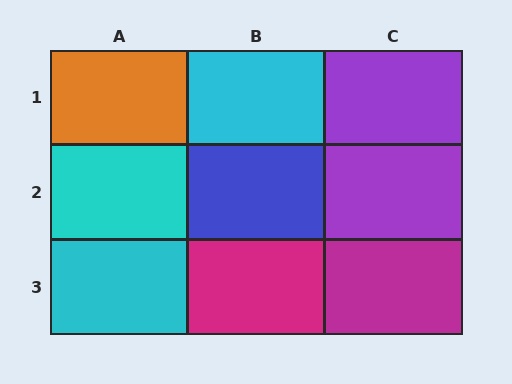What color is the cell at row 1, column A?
Orange.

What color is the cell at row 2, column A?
Cyan.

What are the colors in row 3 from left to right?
Cyan, magenta, magenta.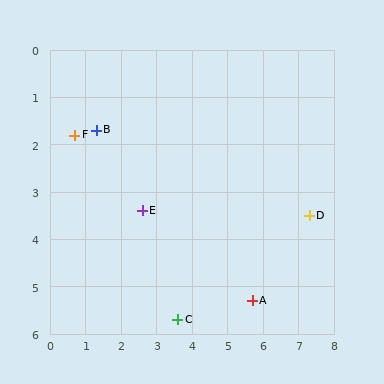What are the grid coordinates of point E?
Point E is at approximately (2.6, 3.4).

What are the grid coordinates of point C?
Point C is at approximately (3.6, 5.7).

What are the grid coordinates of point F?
Point F is at approximately (0.7, 1.8).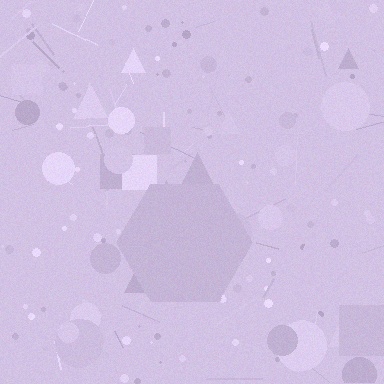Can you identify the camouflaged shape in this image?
The camouflaged shape is a hexagon.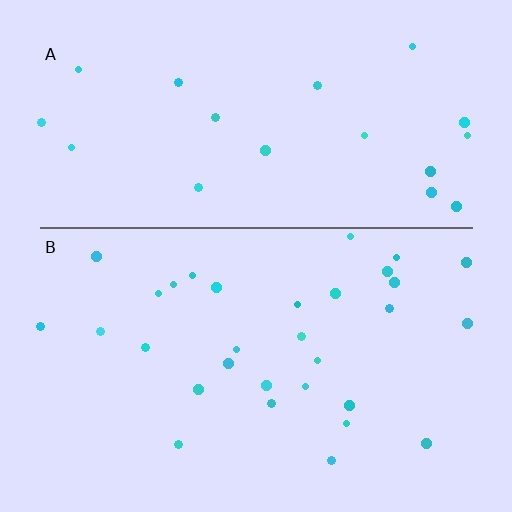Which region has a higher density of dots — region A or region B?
B (the bottom).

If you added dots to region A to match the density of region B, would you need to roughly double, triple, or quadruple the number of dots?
Approximately double.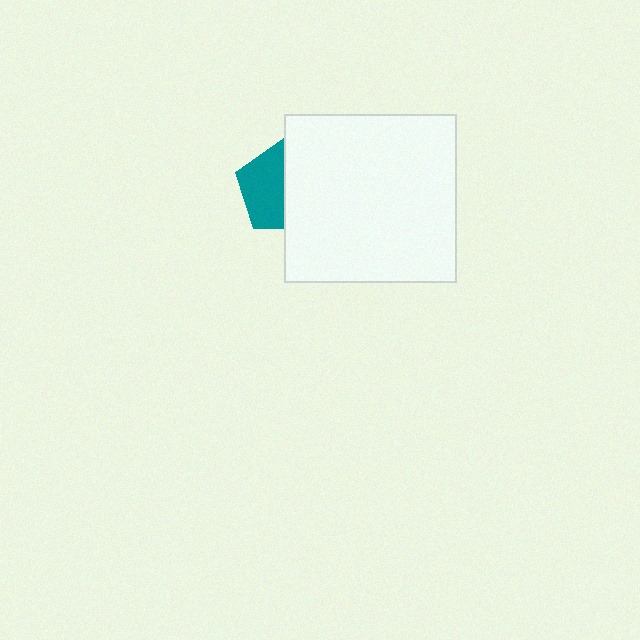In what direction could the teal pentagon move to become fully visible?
The teal pentagon could move left. That would shift it out from behind the white rectangle entirely.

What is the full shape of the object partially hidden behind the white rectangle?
The partially hidden object is a teal pentagon.